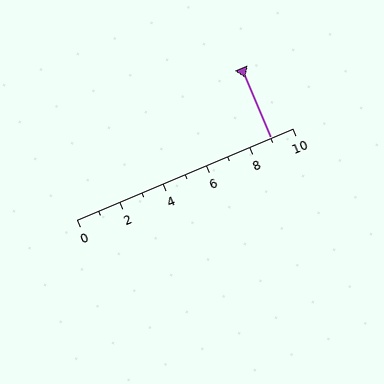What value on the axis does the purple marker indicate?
The marker indicates approximately 9.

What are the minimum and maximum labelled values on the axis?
The axis runs from 0 to 10.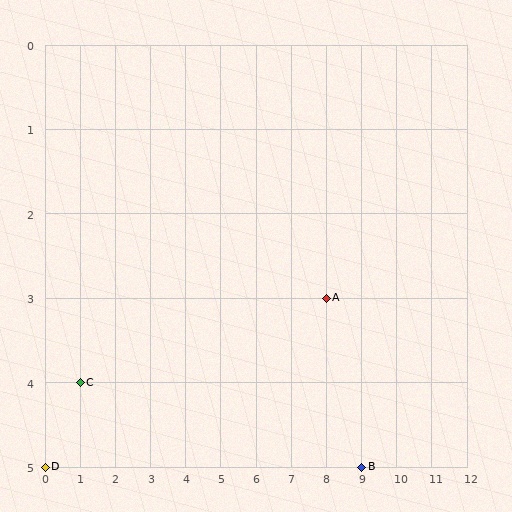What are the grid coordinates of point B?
Point B is at grid coordinates (9, 5).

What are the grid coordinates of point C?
Point C is at grid coordinates (1, 4).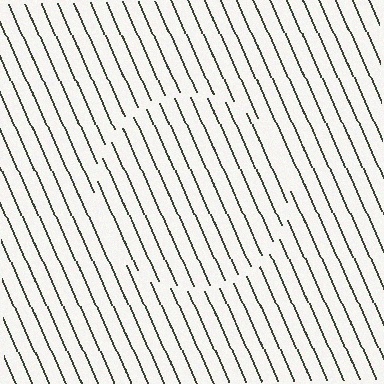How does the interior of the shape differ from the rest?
The interior of the shape contains the same grating, shifted by half a period — the contour is defined by the phase discontinuity where line-ends from the inner and outer gratings abut.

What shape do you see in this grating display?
An illusory circle. The interior of the shape contains the same grating, shifted by half a period — the contour is defined by the phase discontinuity where line-ends from the inner and outer gratings abut.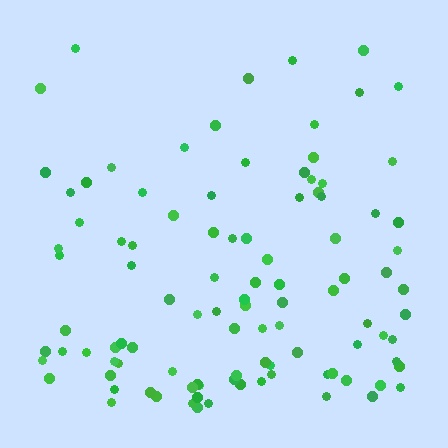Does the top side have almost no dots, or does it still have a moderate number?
Still a moderate number, just noticeably fewer than the bottom.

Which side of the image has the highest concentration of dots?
The bottom.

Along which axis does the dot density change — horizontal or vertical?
Vertical.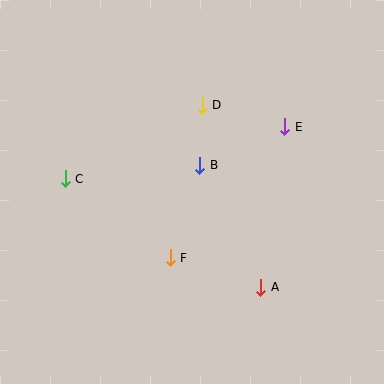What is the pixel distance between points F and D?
The distance between F and D is 156 pixels.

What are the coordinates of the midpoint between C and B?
The midpoint between C and B is at (133, 172).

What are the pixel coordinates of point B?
Point B is at (200, 165).